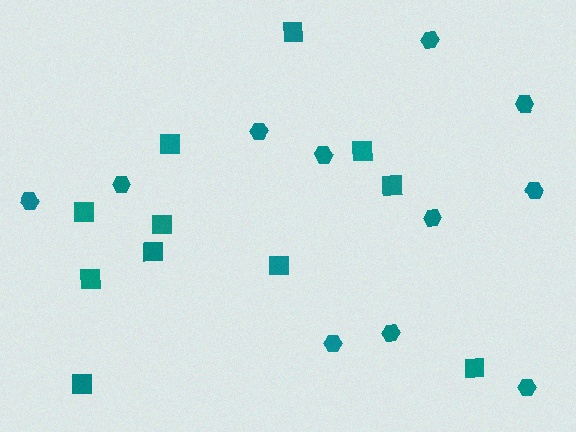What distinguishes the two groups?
There are 2 groups: one group of squares (11) and one group of hexagons (11).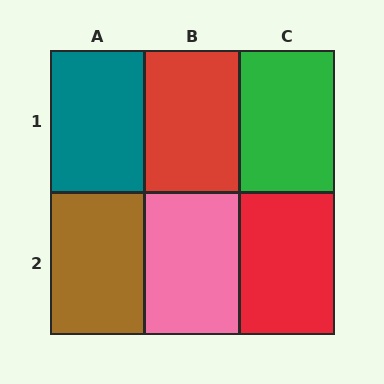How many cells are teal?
1 cell is teal.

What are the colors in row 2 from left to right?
Brown, pink, red.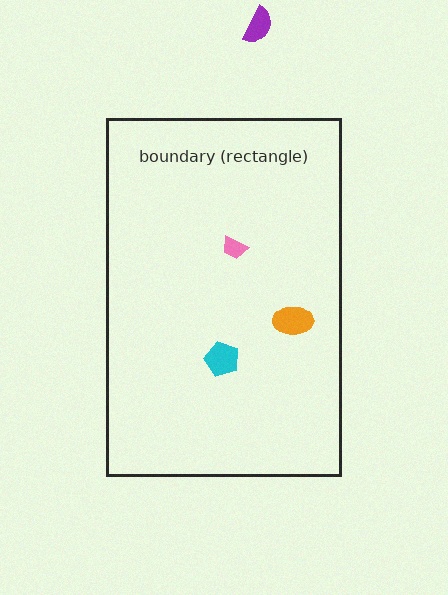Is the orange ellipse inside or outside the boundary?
Inside.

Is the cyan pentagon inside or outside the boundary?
Inside.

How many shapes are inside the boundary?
3 inside, 1 outside.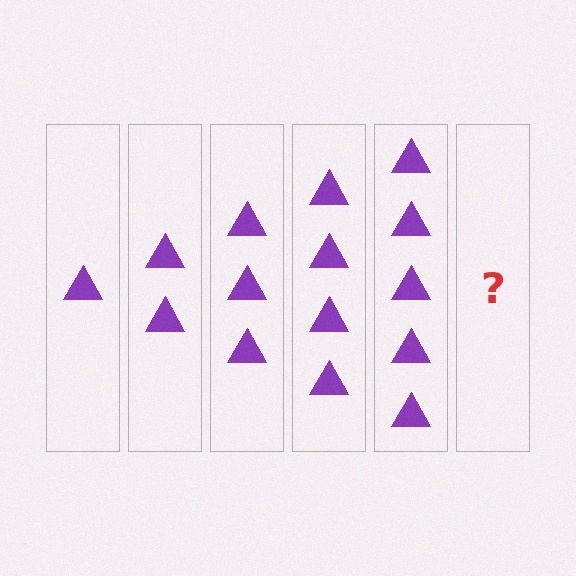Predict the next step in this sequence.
The next step is 6 triangles.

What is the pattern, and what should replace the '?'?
The pattern is that each step adds one more triangle. The '?' should be 6 triangles.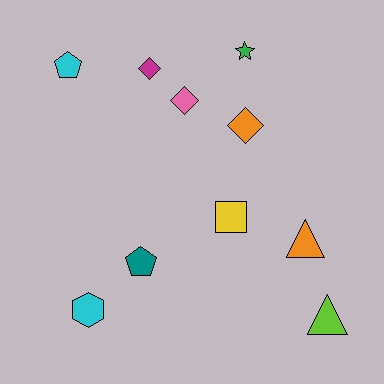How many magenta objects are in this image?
There is 1 magenta object.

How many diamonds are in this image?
There are 3 diamonds.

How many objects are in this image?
There are 10 objects.